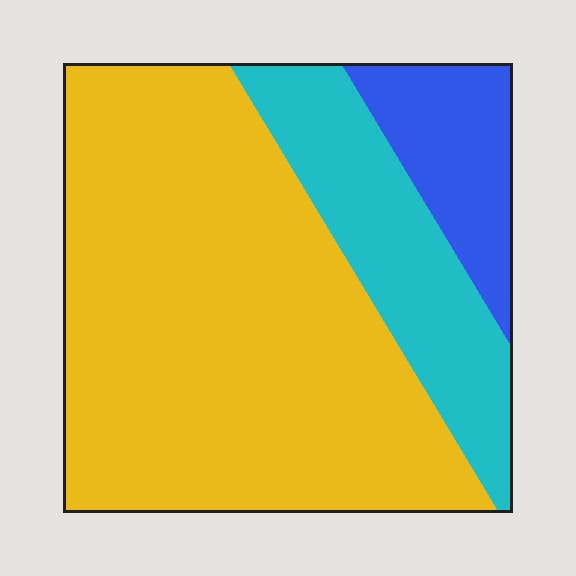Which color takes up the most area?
Yellow, at roughly 65%.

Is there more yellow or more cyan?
Yellow.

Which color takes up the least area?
Blue, at roughly 10%.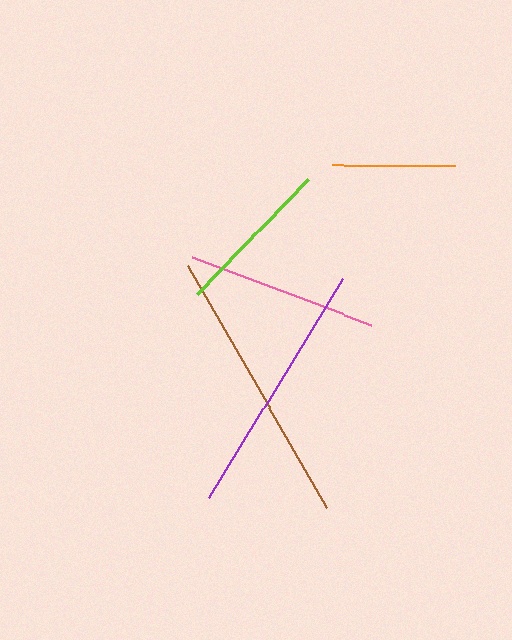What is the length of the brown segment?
The brown segment is approximately 280 pixels long.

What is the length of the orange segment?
The orange segment is approximately 122 pixels long.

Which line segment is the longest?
The brown line is the longest at approximately 280 pixels.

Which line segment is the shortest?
The orange line is the shortest at approximately 122 pixels.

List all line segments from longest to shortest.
From longest to shortest: brown, purple, pink, lime, orange.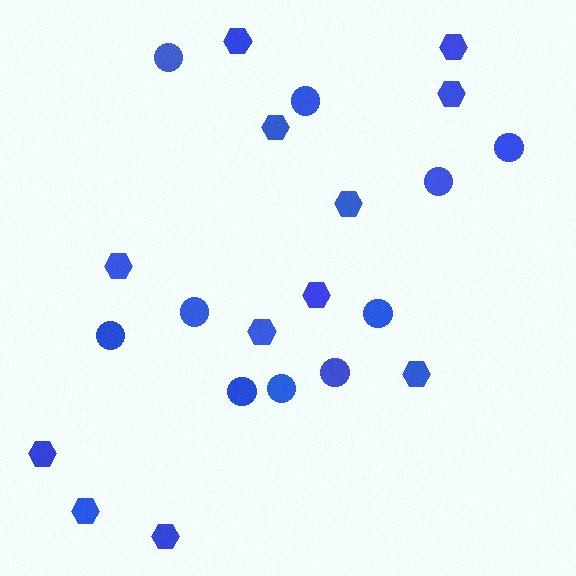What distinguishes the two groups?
There are 2 groups: one group of hexagons (12) and one group of circles (10).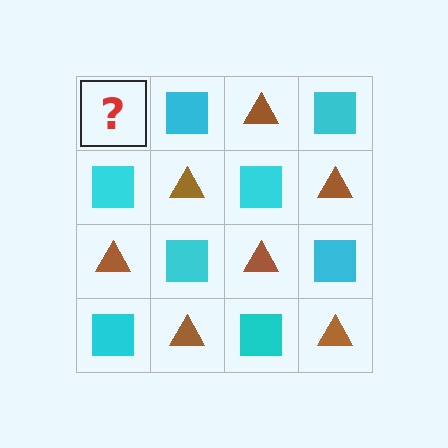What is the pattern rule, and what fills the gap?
The rule is that it alternates brown triangle and cyan square in a checkerboard pattern. The gap should be filled with a brown triangle.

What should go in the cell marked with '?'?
The missing cell should contain a brown triangle.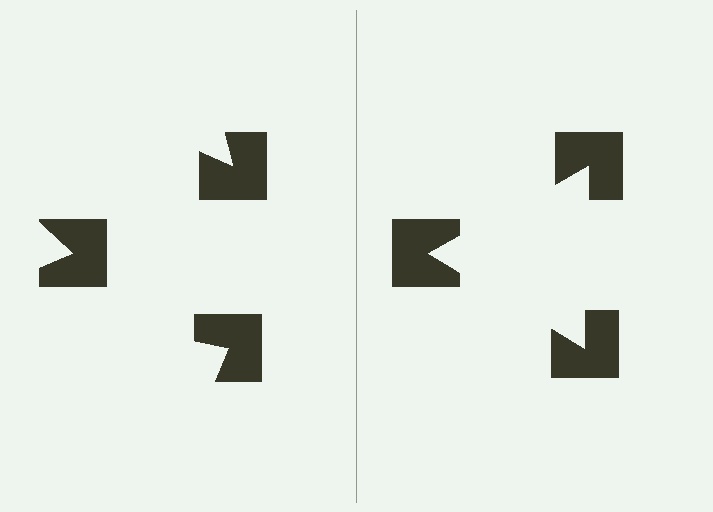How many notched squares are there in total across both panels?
6 — 3 on each side.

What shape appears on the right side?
An illusory triangle.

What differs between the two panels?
The notched squares are positioned identically on both sides; only the wedge orientations differ. On the right they align to a triangle; on the left they are misaligned.